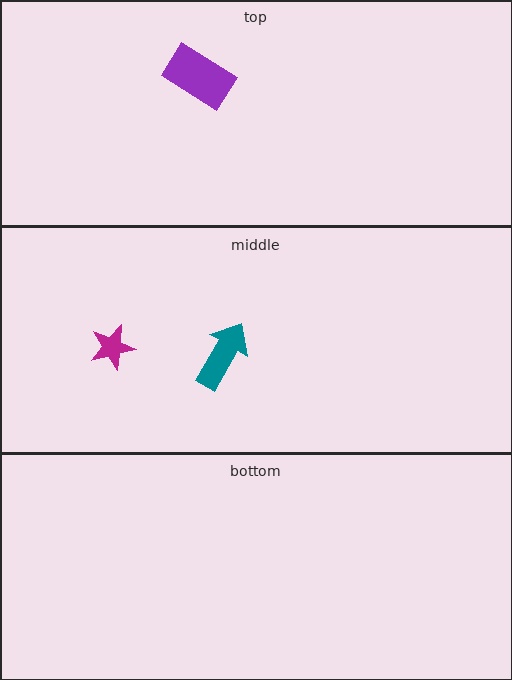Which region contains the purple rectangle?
The top region.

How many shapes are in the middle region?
2.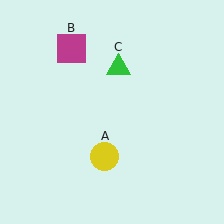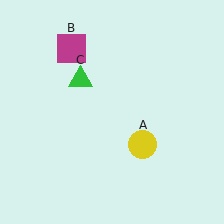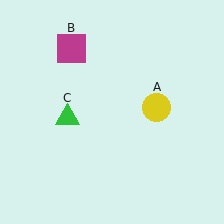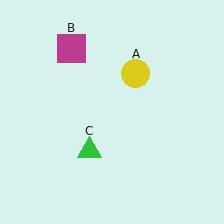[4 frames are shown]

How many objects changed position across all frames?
2 objects changed position: yellow circle (object A), green triangle (object C).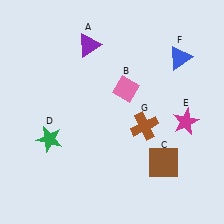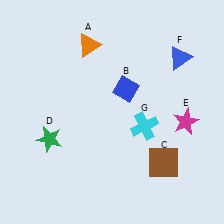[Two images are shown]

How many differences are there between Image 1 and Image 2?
There are 3 differences between the two images.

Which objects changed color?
A changed from purple to orange. B changed from pink to blue. G changed from brown to cyan.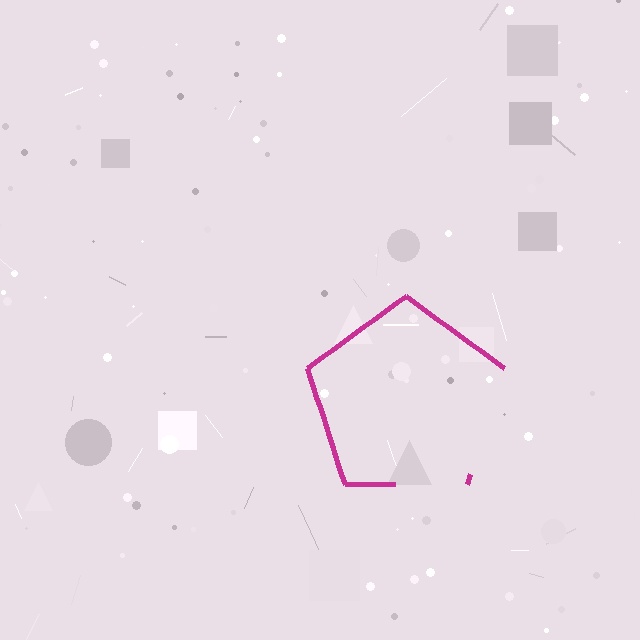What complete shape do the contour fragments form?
The contour fragments form a pentagon.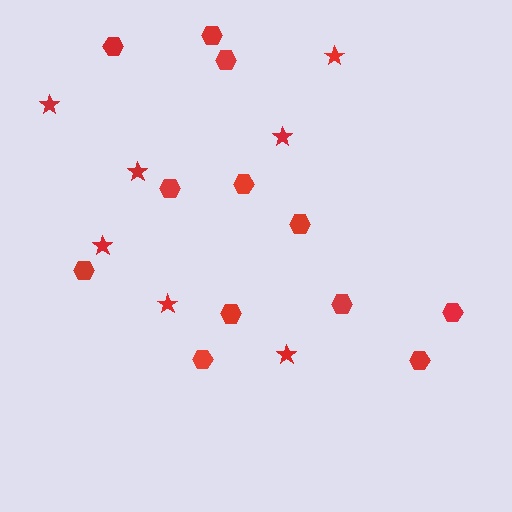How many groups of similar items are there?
There are 2 groups: one group of hexagons (12) and one group of stars (7).